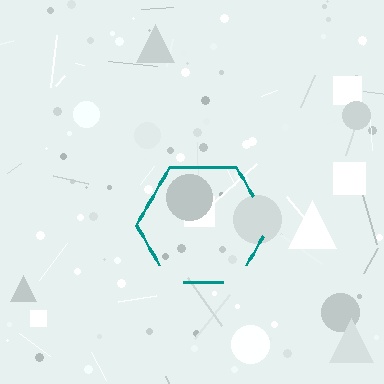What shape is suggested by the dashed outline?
The dashed outline suggests a hexagon.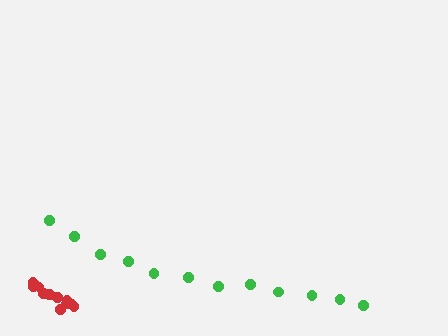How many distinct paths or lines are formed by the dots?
There are 2 distinct paths.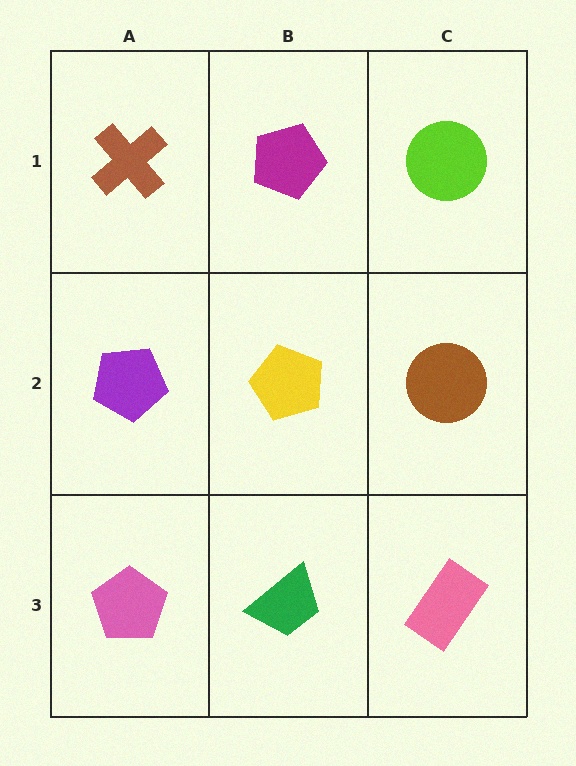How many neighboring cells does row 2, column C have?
3.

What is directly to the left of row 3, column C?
A green trapezoid.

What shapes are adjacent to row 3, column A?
A purple pentagon (row 2, column A), a green trapezoid (row 3, column B).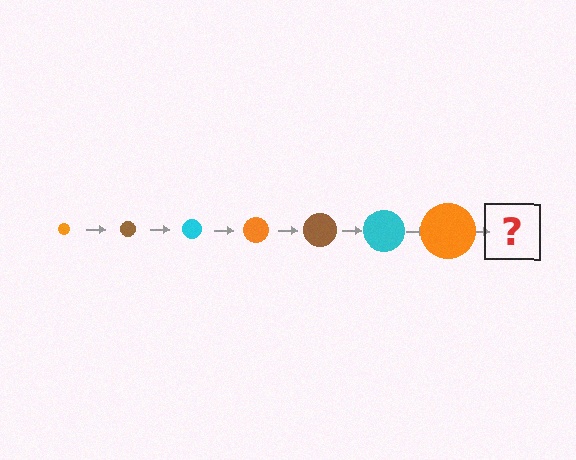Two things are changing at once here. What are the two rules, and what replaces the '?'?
The two rules are that the circle grows larger each step and the color cycles through orange, brown, and cyan. The '?' should be a brown circle, larger than the previous one.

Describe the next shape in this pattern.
It should be a brown circle, larger than the previous one.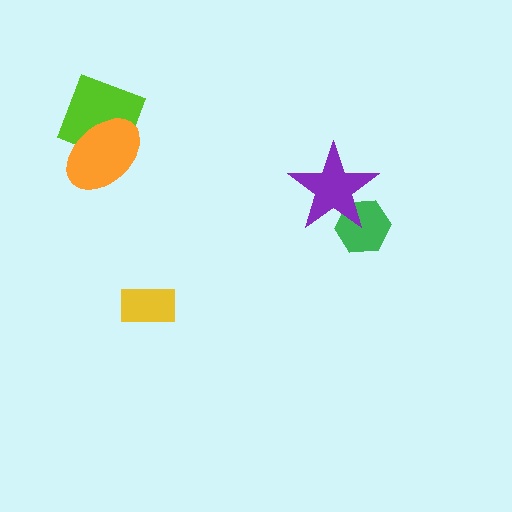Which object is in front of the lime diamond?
The orange ellipse is in front of the lime diamond.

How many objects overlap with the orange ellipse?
1 object overlaps with the orange ellipse.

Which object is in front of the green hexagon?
The purple star is in front of the green hexagon.